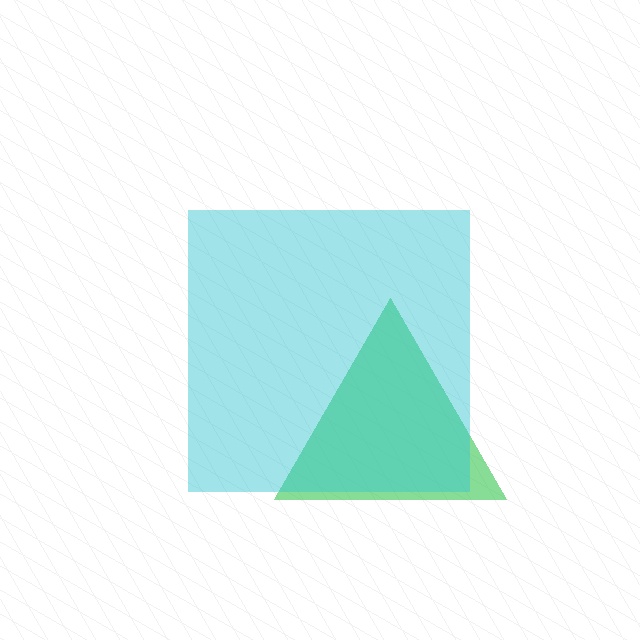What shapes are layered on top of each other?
The layered shapes are: a green triangle, a cyan square.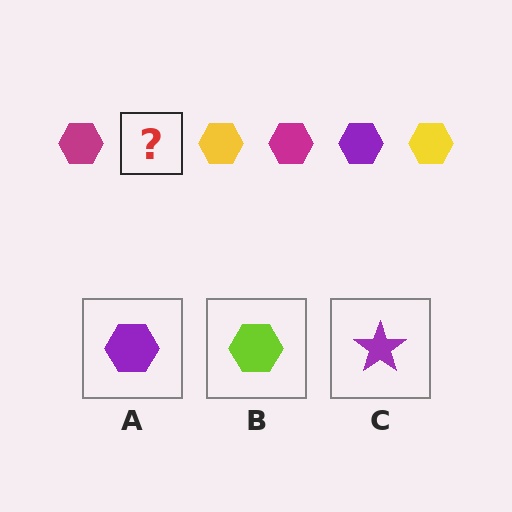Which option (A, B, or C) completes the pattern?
A.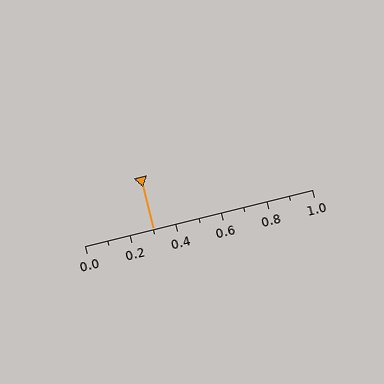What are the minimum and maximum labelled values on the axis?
The axis runs from 0.0 to 1.0.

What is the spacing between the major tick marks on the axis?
The major ticks are spaced 0.2 apart.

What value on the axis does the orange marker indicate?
The marker indicates approximately 0.3.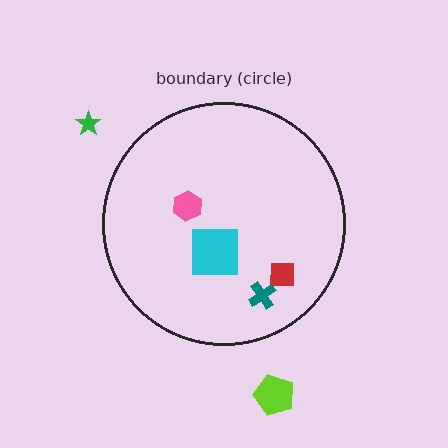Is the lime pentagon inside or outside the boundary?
Outside.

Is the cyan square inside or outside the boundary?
Inside.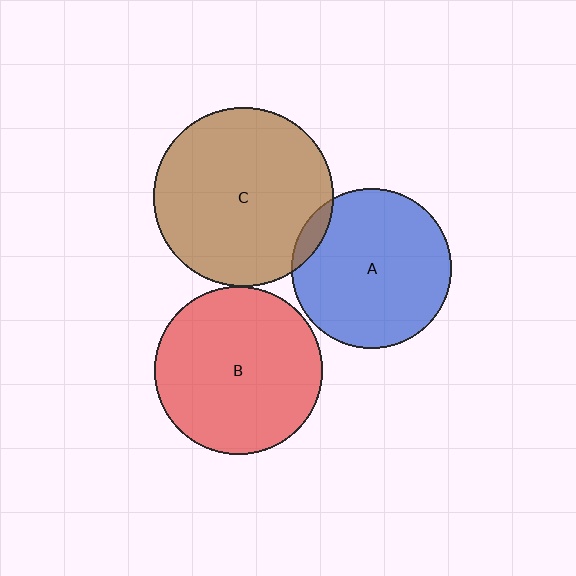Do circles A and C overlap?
Yes.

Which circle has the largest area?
Circle C (brown).